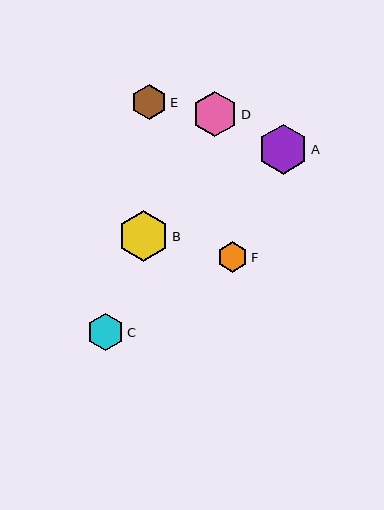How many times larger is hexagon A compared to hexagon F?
Hexagon A is approximately 1.6 times the size of hexagon F.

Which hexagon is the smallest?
Hexagon F is the smallest with a size of approximately 31 pixels.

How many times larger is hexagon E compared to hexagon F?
Hexagon E is approximately 1.2 times the size of hexagon F.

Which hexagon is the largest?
Hexagon B is the largest with a size of approximately 51 pixels.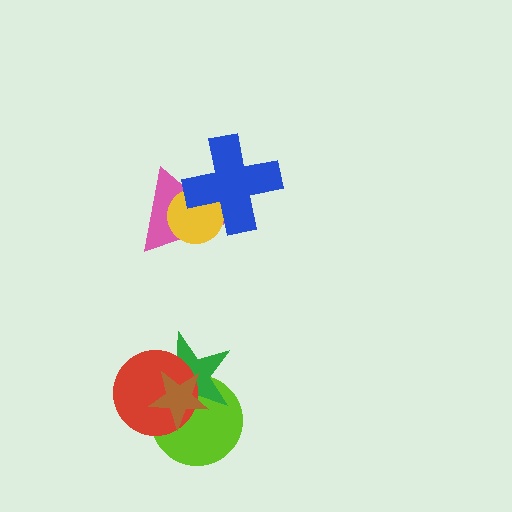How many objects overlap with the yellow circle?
2 objects overlap with the yellow circle.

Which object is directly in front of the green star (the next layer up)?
The red circle is directly in front of the green star.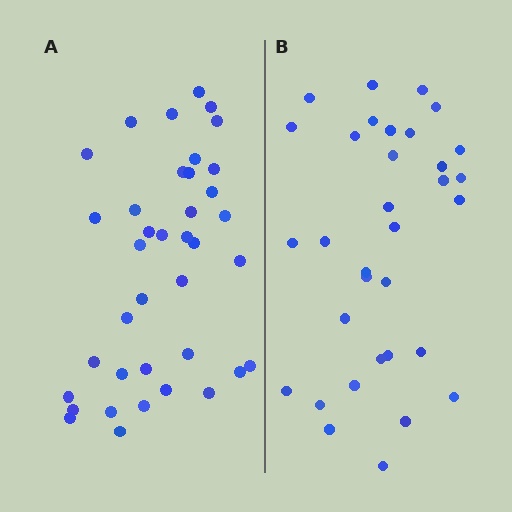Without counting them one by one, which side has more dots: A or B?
Region A (the left region) has more dots.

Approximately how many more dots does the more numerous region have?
Region A has about 5 more dots than region B.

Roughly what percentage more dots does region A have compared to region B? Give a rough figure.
About 15% more.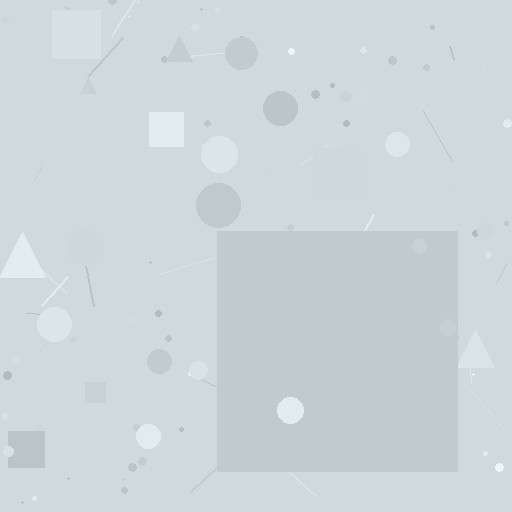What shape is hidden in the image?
A square is hidden in the image.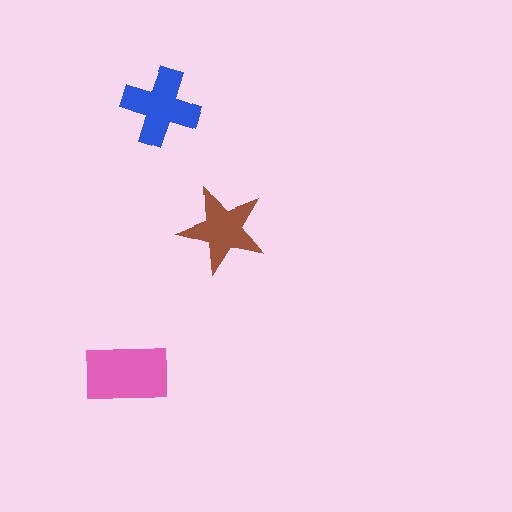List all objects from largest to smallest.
The pink rectangle, the blue cross, the brown star.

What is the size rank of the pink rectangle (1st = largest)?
1st.